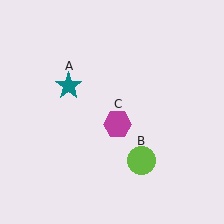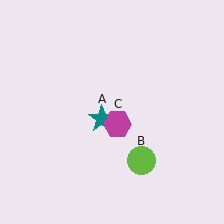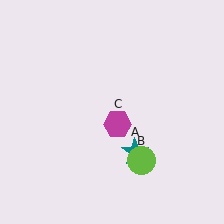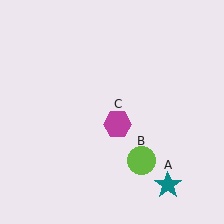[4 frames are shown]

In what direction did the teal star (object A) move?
The teal star (object A) moved down and to the right.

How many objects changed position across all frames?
1 object changed position: teal star (object A).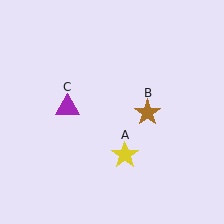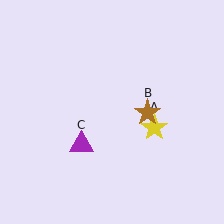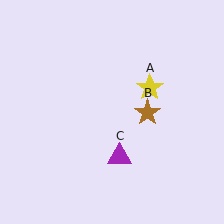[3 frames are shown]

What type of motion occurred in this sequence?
The yellow star (object A), purple triangle (object C) rotated counterclockwise around the center of the scene.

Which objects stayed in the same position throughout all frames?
Brown star (object B) remained stationary.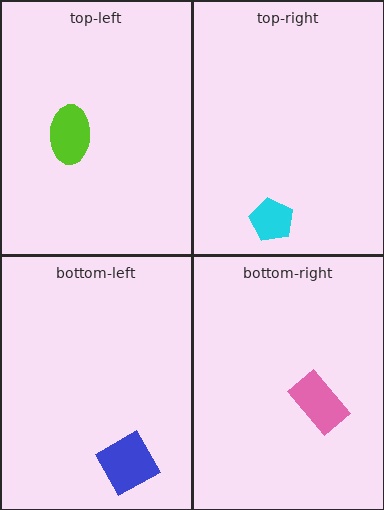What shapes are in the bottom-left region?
The blue square.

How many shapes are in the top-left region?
1.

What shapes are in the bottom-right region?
The pink rectangle.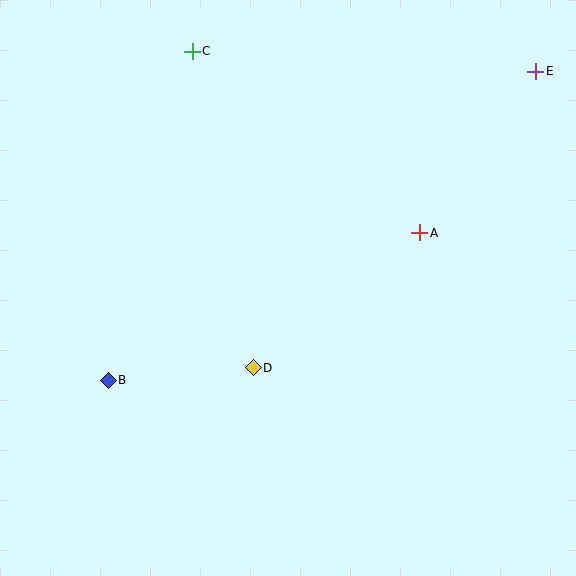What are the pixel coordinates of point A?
Point A is at (420, 233).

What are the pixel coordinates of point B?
Point B is at (108, 380).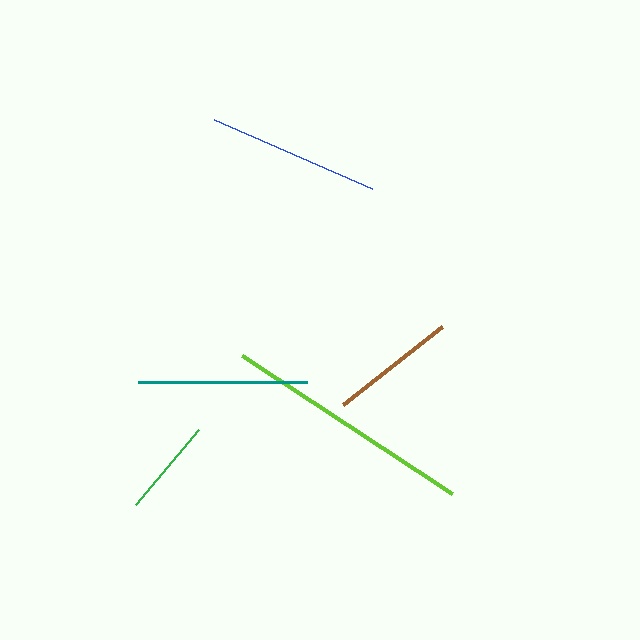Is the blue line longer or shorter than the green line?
The blue line is longer than the green line.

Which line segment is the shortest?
The green line is the shortest at approximately 99 pixels.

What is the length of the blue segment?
The blue segment is approximately 173 pixels long.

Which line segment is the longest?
The lime line is the longest at approximately 252 pixels.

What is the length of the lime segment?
The lime segment is approximately 252 pixels long.